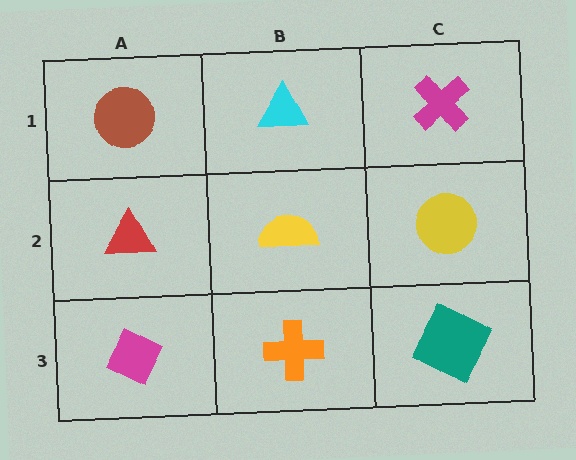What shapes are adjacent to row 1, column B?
A yellow semicircle (row 2, column B), a brown circle (row 1, column A), a magenta cross (row 1, column C).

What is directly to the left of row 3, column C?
An orange cross.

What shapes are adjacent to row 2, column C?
A magenta cross (row 1, column C), a teal square (row 3, column C), a yellow semicircle (row 2, column B).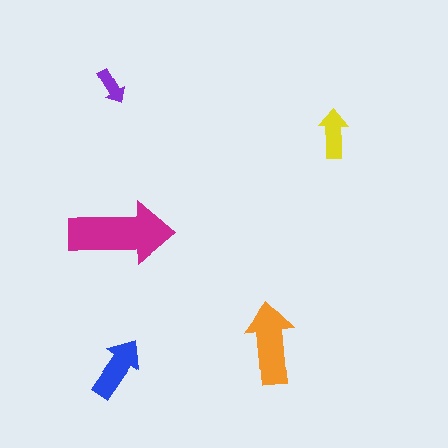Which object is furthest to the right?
The yellow arrow is rightmost.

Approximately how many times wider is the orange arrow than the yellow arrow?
About 1.5 times wider.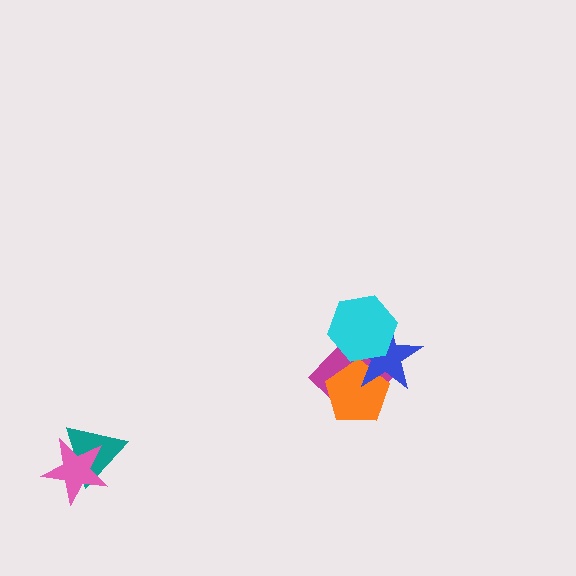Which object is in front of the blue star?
The cyan hexagon is in front of the blue star.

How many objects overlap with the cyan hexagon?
2 objects overlap with the cyan hexagon.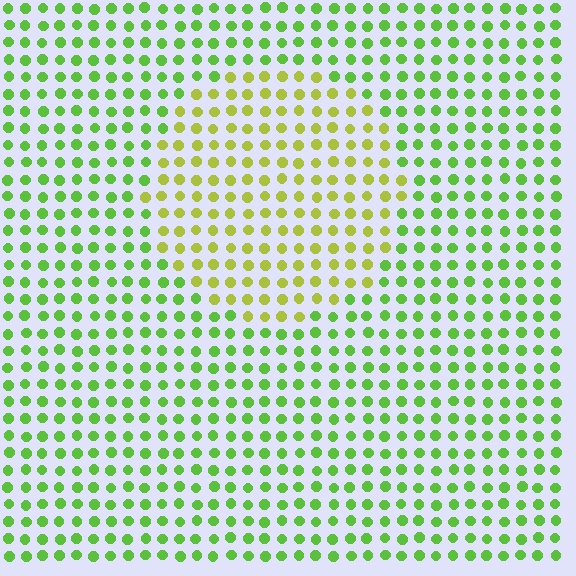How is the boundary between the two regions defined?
The boundary is defined purely by a slight shift in hue (about 35 degrees). Spacing, size, and orientation are identical on both sides.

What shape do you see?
I see a circle.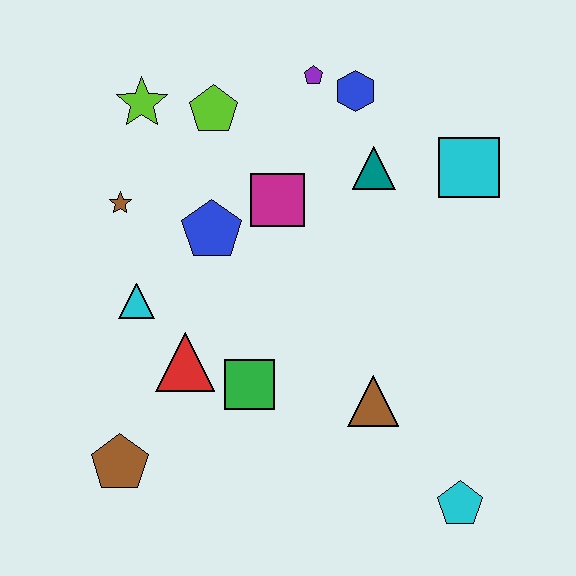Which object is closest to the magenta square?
The blue pentagon is closest to the magenta square.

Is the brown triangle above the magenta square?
No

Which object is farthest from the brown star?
The cyan pentagon is farthest from the brown star.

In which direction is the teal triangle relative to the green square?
The teal triangle is above the green square.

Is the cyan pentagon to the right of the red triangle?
Yes